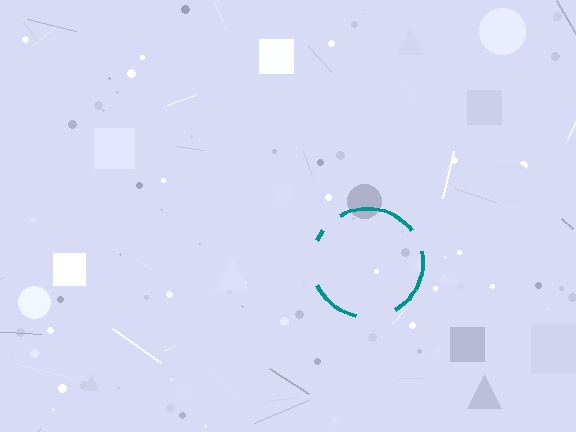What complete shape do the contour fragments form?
The contour fragments form a circle.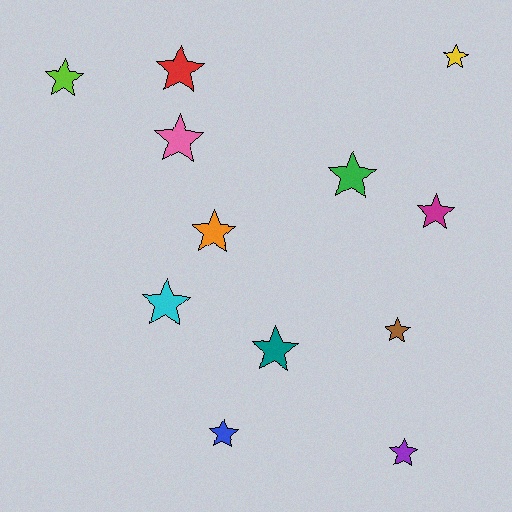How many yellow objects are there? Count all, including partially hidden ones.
There is 1 yellow object.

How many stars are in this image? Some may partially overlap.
There are 12 stars.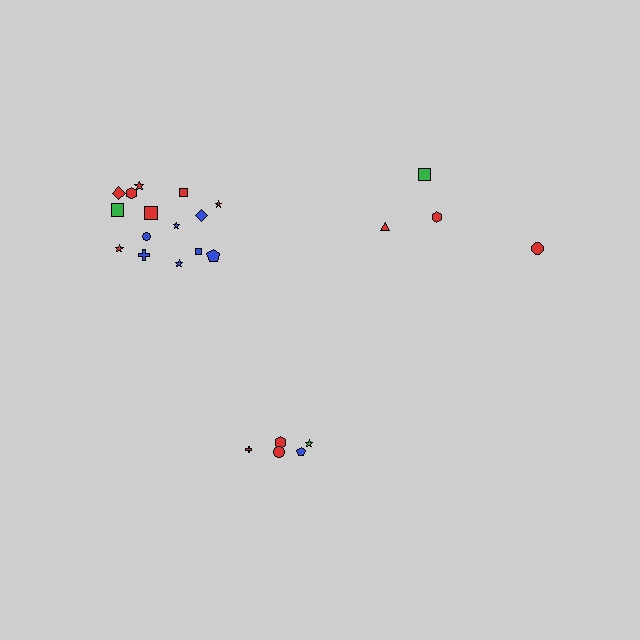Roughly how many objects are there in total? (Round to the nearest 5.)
Roughly 25 objects in total.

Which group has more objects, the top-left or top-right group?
The top-left group.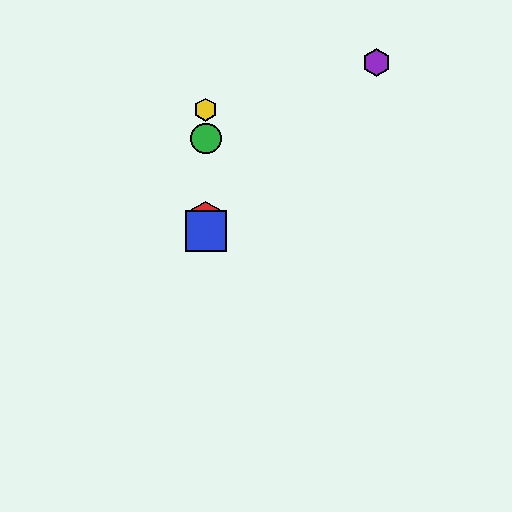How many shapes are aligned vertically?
4 shapes (the red hexagon, the blue square, the green circle, the yellow hexagon) are aligned vertically.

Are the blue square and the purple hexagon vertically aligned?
No, the blue square is at x≈206 and the purple hexagon is at x≈376.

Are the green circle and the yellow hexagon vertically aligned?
Yes, both are at x≈206.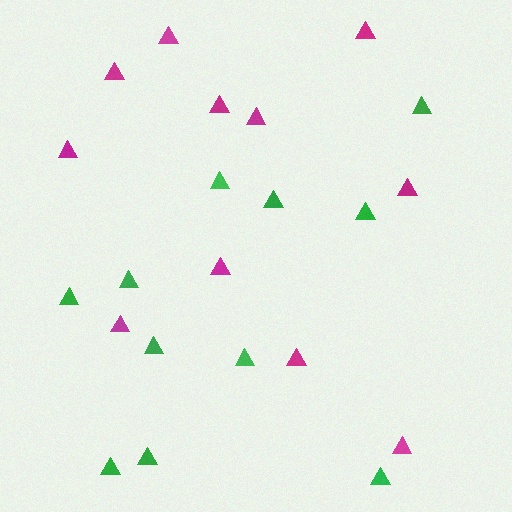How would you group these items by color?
There are 2 groups: one group of magenta triangles (11) and one group of green triangles (11).